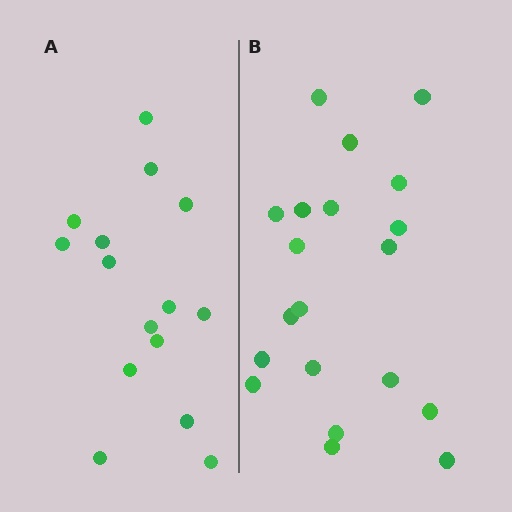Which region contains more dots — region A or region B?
Region B (the right region) has more dots.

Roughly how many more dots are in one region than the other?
Region B has about 5 more dots than region A.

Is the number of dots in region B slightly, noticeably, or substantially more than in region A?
Region B has noticeably more, but not dramatically so. The ratio is roughly 1.3 to 1.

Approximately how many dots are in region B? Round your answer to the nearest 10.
About 20 dots.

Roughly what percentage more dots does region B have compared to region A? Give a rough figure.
About 35% more.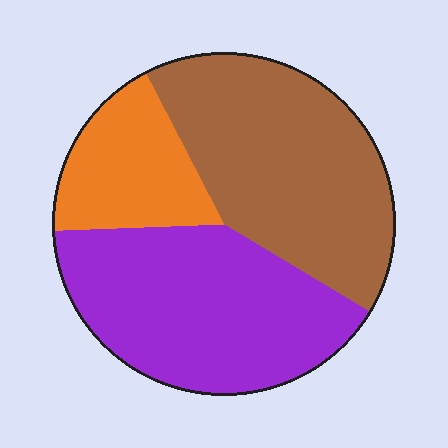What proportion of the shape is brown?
Brown takes up about two fifths (2/5) of the shape.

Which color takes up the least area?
Orange, at roughly 20%.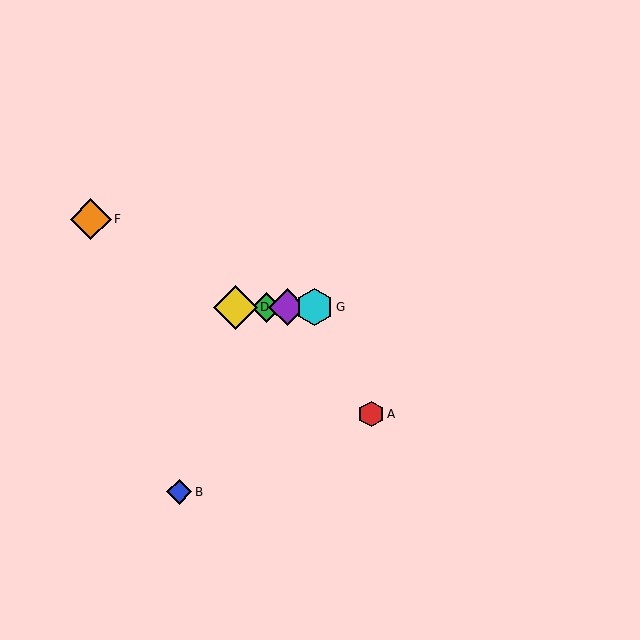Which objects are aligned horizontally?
Objects C, D, E, G are aligned horizontally.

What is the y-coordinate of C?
Object C is at y≈307.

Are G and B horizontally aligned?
No, G is at y≈307 and B is at y≈492.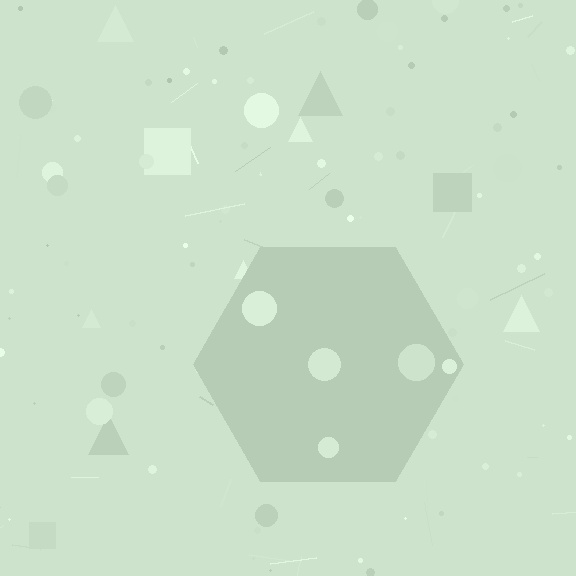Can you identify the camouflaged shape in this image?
The camouflaged shape is a hexagon.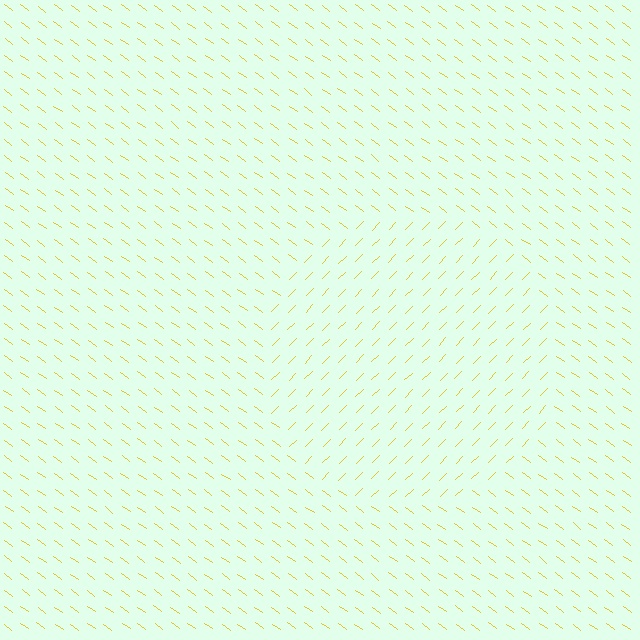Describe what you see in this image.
The image is filled with small yellow line segments. A circle region in the image has lines oriented differently from the surrounding lines, creating a visible texture boundary.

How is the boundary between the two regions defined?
The boundary is defined purely by a change in line orientation (approximately 81 degrees difference). All lines are the same color and thickness.